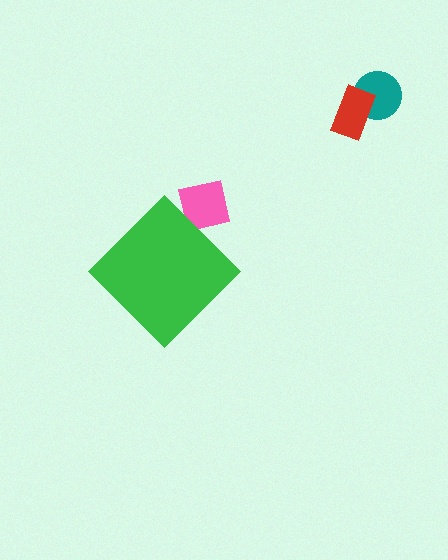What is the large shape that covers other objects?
A green diamond.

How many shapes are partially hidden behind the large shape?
1 shape is partially hidden.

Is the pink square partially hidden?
Yes, the pink square is partially hidden behind the green diamond.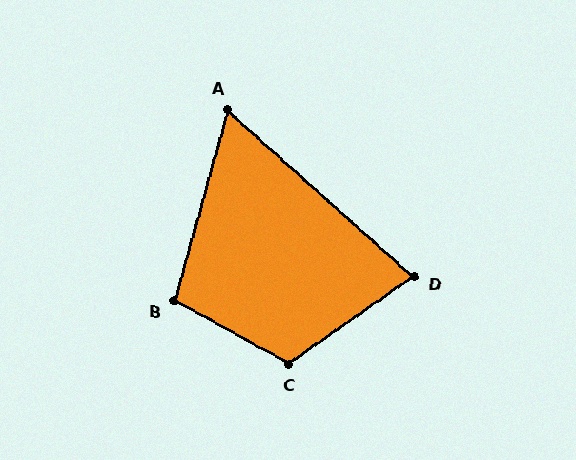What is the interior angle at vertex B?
Approximately 103 degrees (obtuse).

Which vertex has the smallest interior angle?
A, at approximately 64 degrees.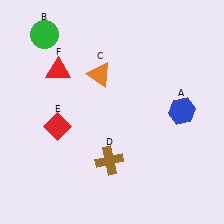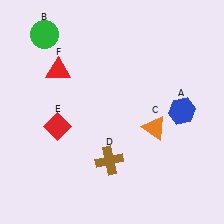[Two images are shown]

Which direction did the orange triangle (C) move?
The orange triangle (C) moved right.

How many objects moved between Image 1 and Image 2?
1 object moved between the two images.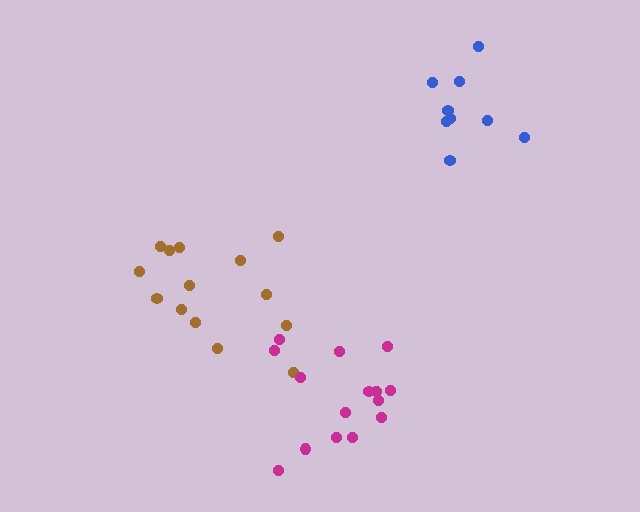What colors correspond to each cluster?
The clusters are colored: brown, magenta, blue.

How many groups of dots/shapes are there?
There are 3 groups.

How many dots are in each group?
Group 1: 14 dots, Group 2: 15 dots, Group 3: 9 dots (38 total).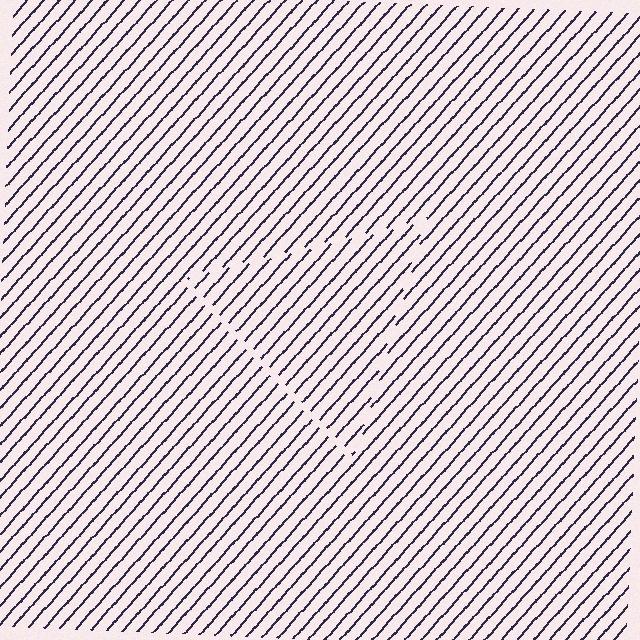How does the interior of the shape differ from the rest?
The interior of the shape contains the same grating, shifted by half a period — the contour is defined by the phase discontinuity where line-ends from the inner and outer gratings abut.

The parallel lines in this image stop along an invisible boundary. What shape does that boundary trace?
An illusory triangle. The interior of the shape contains the same grating, shifted by half a period — the contour is defined by the phase discontinuity where line-ends from the inner and outer gratings abut.